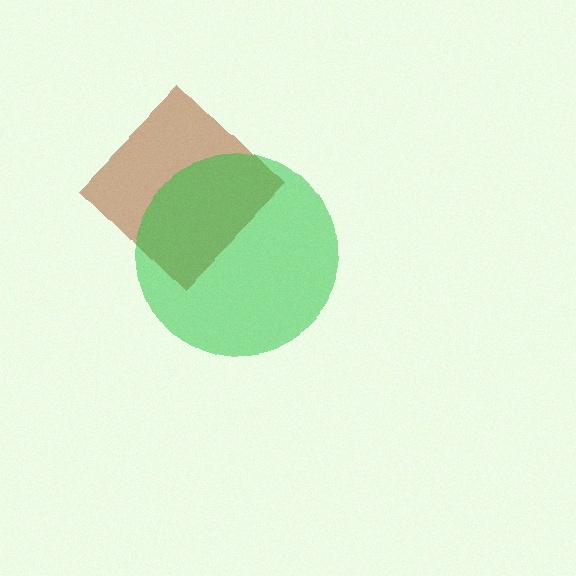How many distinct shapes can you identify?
There are 2 distinct shapes: a brown diamond, a green circle.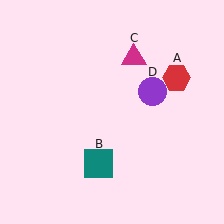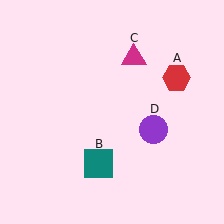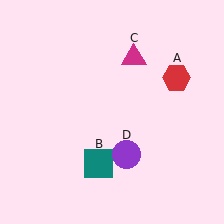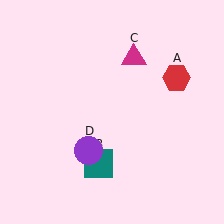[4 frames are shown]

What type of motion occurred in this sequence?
The purple circle (object D) rotated clockwise around the center of the scene.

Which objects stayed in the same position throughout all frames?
Red hexagon (object A) and teal square (object B) and magenta triangle (object C) remained stationary.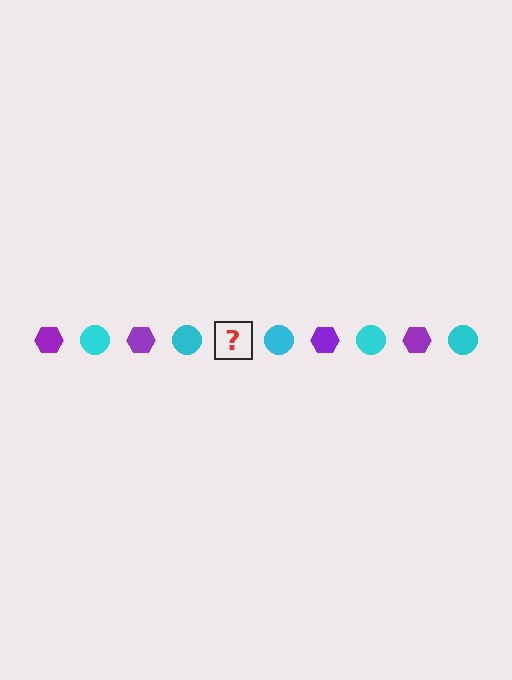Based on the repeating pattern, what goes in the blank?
The blank should be a purple hexagon.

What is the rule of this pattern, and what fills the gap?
The rule is that the pattern alternates between purple hexagon and cyan circle. The gap should be filled with a purple hexagon.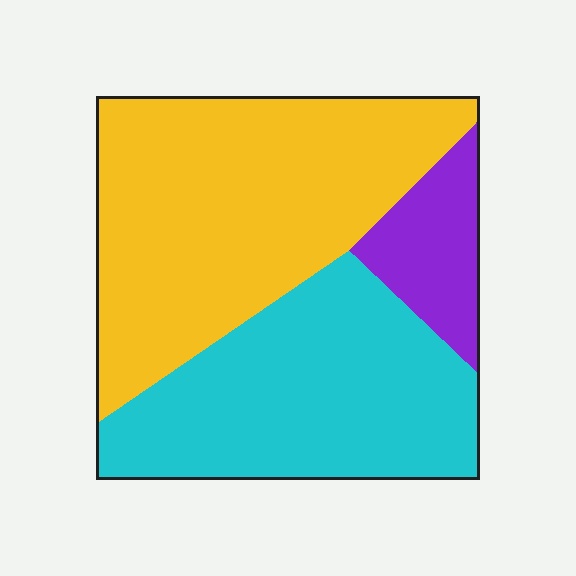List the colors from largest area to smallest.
From largest to smallest: yellow, cyan, purple.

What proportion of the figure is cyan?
Cyan covers around 40% of the figure.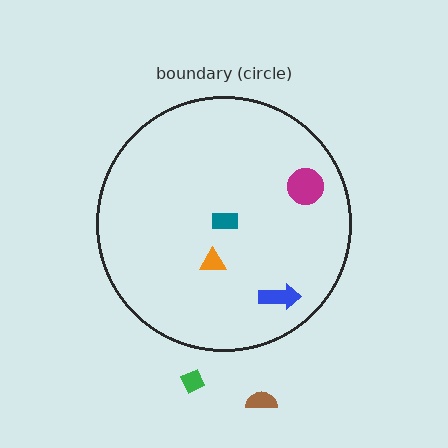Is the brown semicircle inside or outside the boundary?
Outside.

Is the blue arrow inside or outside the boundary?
Inside.